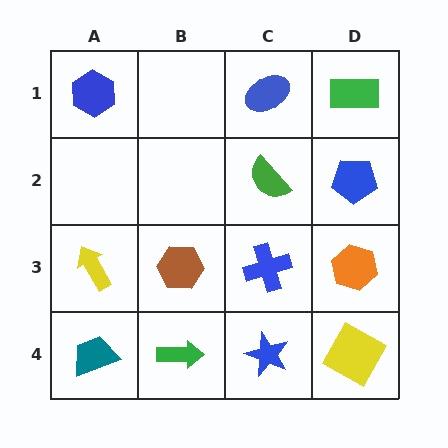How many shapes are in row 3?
4 shapes.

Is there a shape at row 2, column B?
No, that cell is empty.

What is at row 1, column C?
A blue ellipse.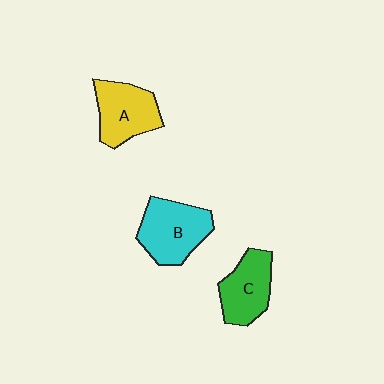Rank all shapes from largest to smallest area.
From largest to smallest: B (cyan), A (yellow), C (green).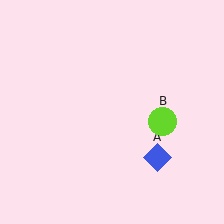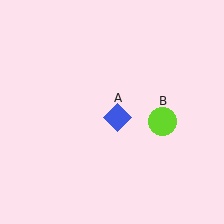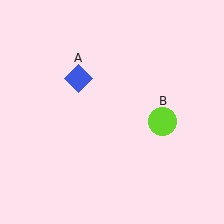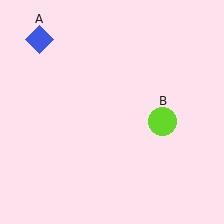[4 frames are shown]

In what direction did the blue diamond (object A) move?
The blue diamond (object A) moved up and to the left.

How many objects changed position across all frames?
1 object changed position: blue diamond (object A).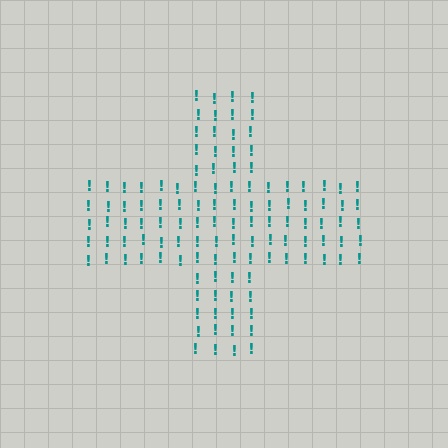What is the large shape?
The large shape is a cross.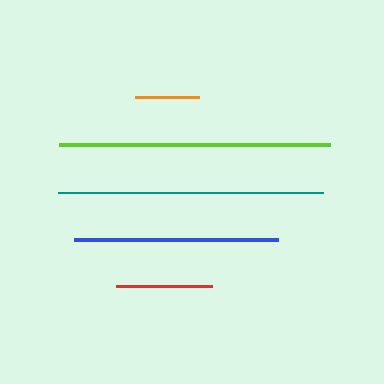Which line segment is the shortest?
The orange line is the shortest at approximately 64 pixels.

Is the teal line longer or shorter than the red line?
The teal line is longer than the red line.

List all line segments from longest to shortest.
From longest to shortest: lime, teal, blue, red, orange.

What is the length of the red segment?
The red segment is approximately 96 pixels long.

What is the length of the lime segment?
The lime segment is approximately 271 pixels long.